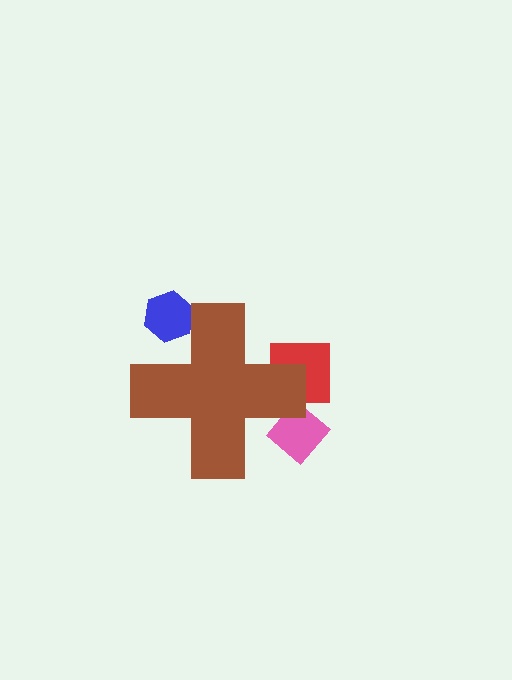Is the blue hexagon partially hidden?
Yes, the blue hexagon is partially hidden behind the brown cross.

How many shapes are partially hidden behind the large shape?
3 shapes are partially hidden.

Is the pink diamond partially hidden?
Yes, the pink diamond is partially hidden behind the brown cross.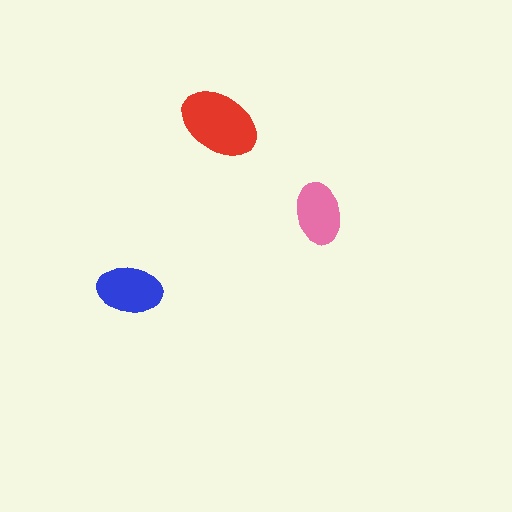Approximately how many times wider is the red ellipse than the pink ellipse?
About 1.5 times wider.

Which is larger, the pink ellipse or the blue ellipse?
The blue one.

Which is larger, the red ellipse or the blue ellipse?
The red one.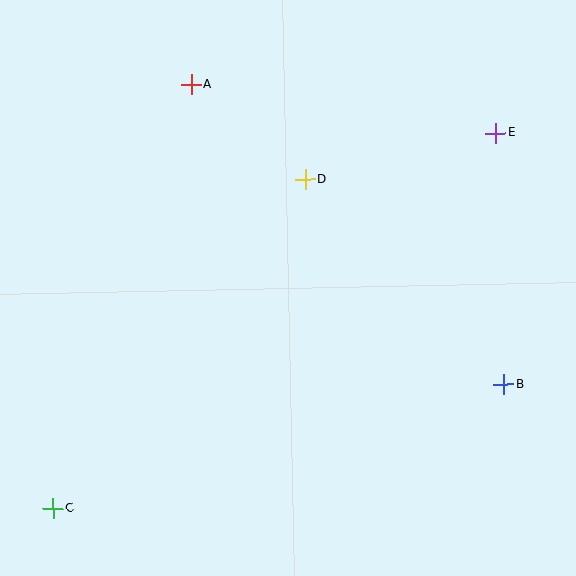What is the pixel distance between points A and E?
The distance between A and E is 308 pixels.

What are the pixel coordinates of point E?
Point E is at (495, 133).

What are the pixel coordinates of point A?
Point A is at (191, 84).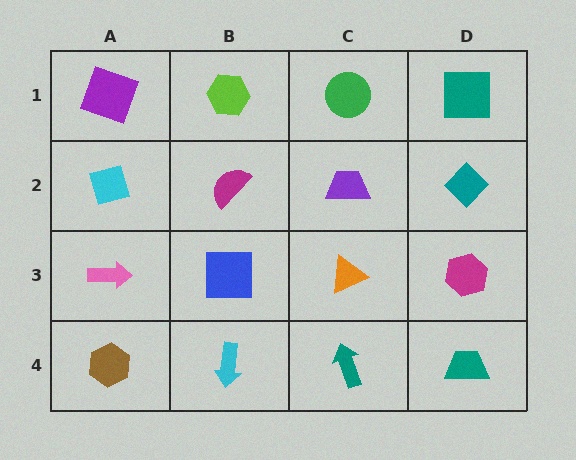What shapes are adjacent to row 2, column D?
A teal square (row 1, column D), a magenta hexagon (row 3, column D), a purple trapezoid (row 2, column C).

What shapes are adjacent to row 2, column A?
A purple square (row 1, column A), a pink arrow (row 3, column A), a magenta semicircle (row 2, column B).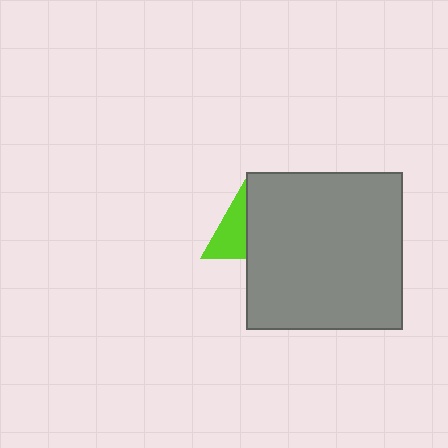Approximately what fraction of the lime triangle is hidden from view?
Roughly 51% of the lime triangle is hidden behind the gray square.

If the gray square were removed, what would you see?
You would see the complete lime triangle.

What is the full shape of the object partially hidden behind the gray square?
The partially hidden object is a lime triangle.